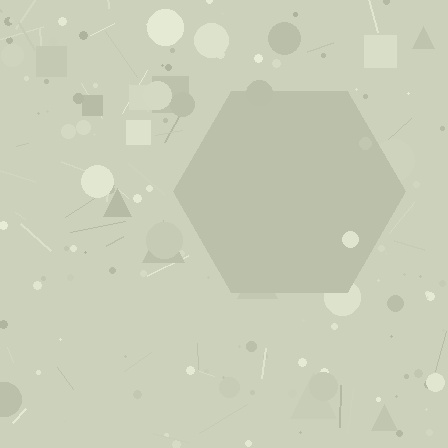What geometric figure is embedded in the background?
A hexagon is embedded in the background.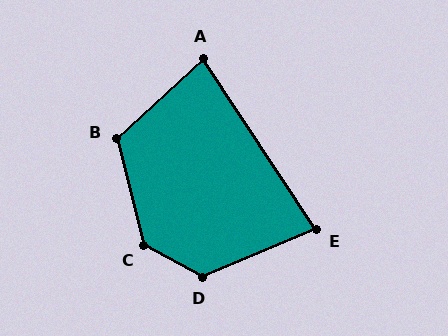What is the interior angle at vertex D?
Approximately 129 degrees (obtuse).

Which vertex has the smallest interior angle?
E, at approximately 79 degrees.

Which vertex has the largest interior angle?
C, at approximately 133 degrees.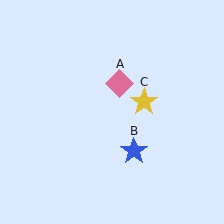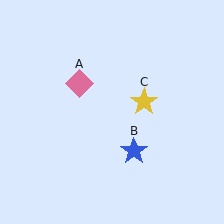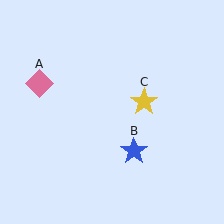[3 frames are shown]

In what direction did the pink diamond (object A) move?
The pink diamond (object A) moved left.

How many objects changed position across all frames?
1 object changed position: pink diamond (object A).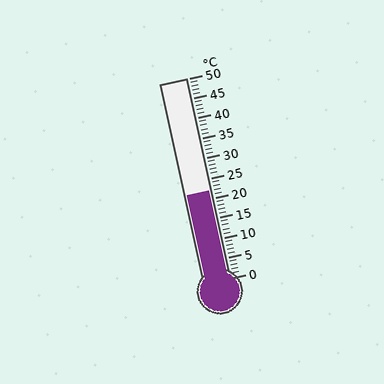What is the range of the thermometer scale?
The thermometer scale ranges from 0°C to 50°C.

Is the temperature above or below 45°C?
The temperature is below 45°C.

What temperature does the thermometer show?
The thermometer shows approximately 22°C.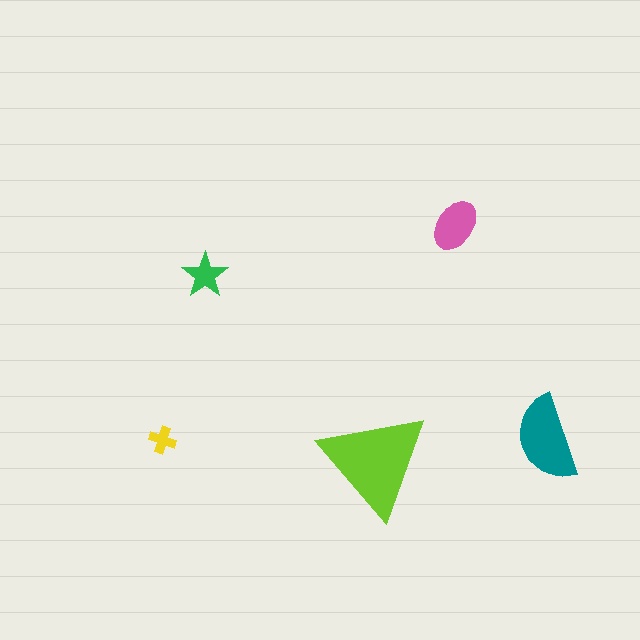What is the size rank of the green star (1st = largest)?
4th.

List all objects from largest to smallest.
The lime triangle, the teal semicircle, the pink ellipse, the green star, the yellow cross.